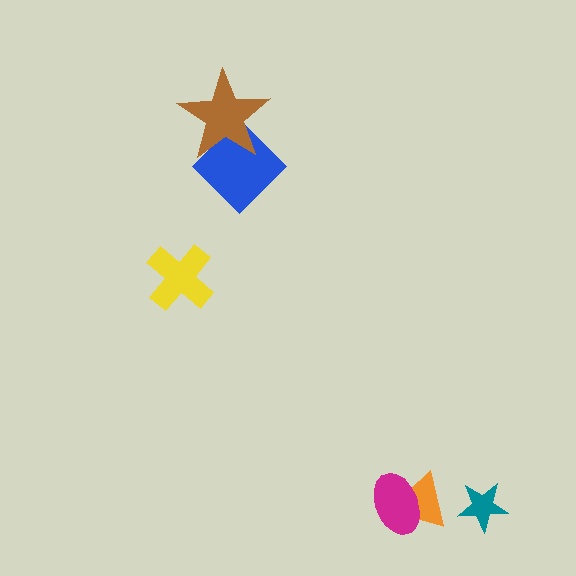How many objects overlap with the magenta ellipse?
1 object overlaps with the magenta ellipse.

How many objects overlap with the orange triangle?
1 object overlaps with the orange triangle.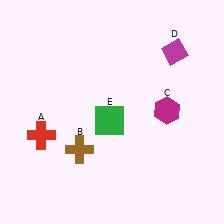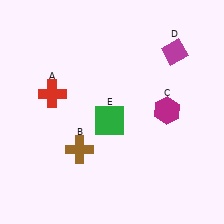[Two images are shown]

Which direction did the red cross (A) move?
The red cross (A) moved up.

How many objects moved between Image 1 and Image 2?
1 object moved between the two images.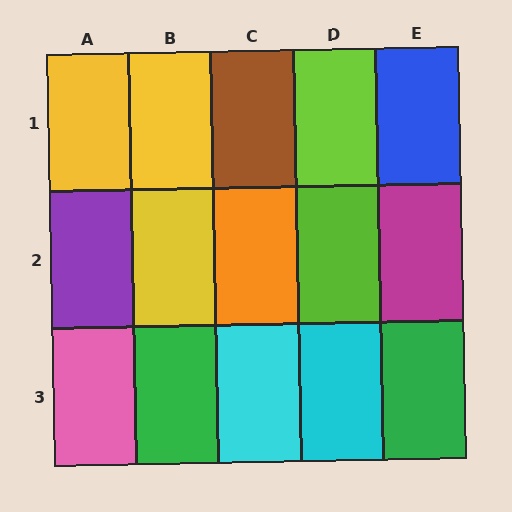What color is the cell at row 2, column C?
Orange.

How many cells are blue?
1 cell is blue.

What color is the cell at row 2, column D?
Lime.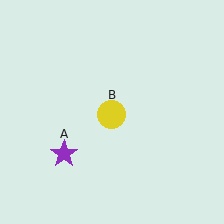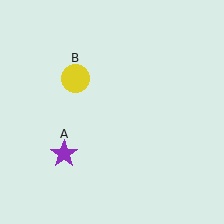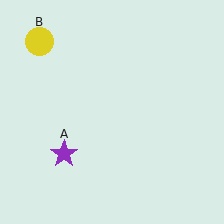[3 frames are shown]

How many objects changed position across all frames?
1 object changed position: yellow circle (object B).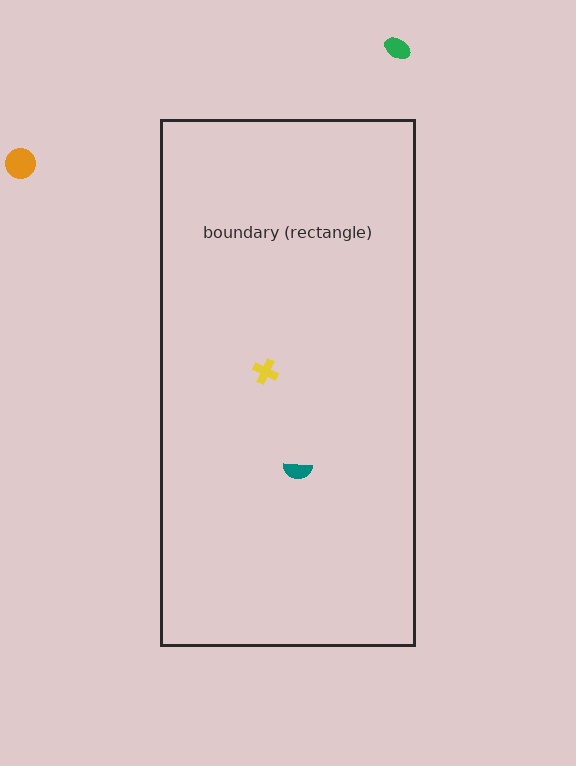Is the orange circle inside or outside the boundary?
Outside.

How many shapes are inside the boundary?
2 inside, 2 outside.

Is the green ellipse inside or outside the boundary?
Outside.